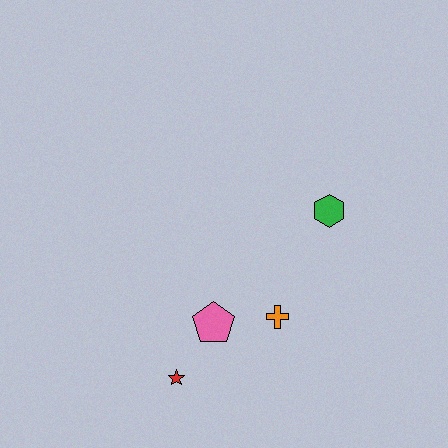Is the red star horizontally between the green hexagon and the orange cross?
No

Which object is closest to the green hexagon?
The orange cross is closest to the green hexagon.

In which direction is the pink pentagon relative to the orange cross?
The pink pentagon is to the left of the orange cross.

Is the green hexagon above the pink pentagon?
Yes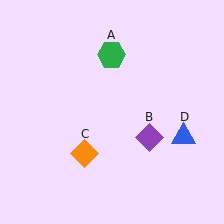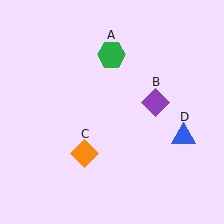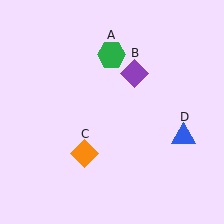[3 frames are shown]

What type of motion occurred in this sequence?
The purple diamond (object B) rotated counterclockwise around the center of the scene.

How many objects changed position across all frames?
1 object changed position: purple diamond (object B).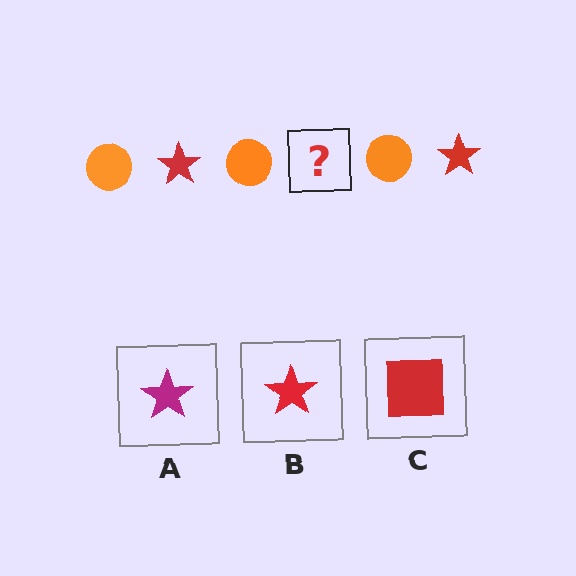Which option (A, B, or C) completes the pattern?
B.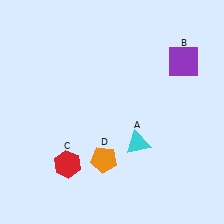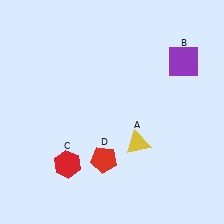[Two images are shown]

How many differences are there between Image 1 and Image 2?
There are 2 differences between the two images.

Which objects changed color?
A changed from cyan to yellow. D changed from orange to red.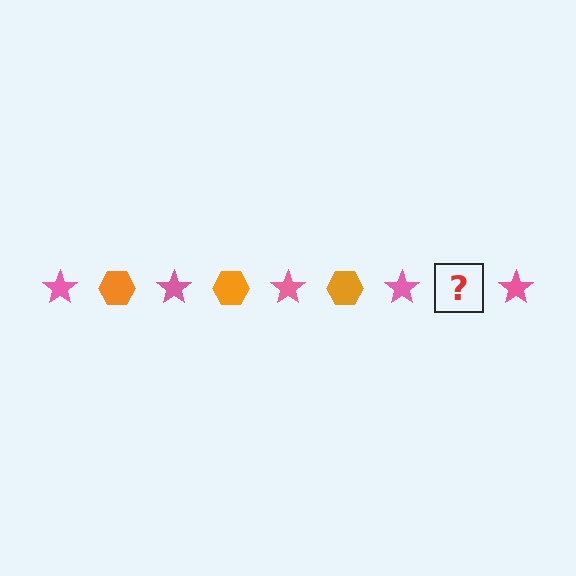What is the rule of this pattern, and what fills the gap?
The rule is that the pattern alternates between pink star and orange hexagon. The gap should be filled with an orange hexagon.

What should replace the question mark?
The question mark should be replaced with an orange hexagon.